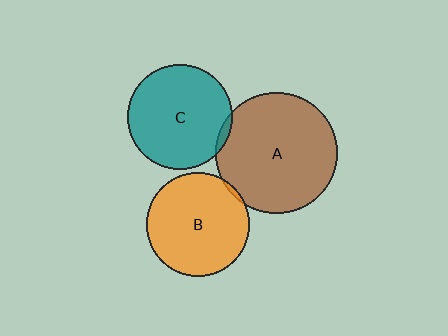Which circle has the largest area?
Circle A (brown).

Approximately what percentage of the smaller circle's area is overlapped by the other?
Approximately 5%.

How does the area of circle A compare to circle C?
Approximately 1.3 times.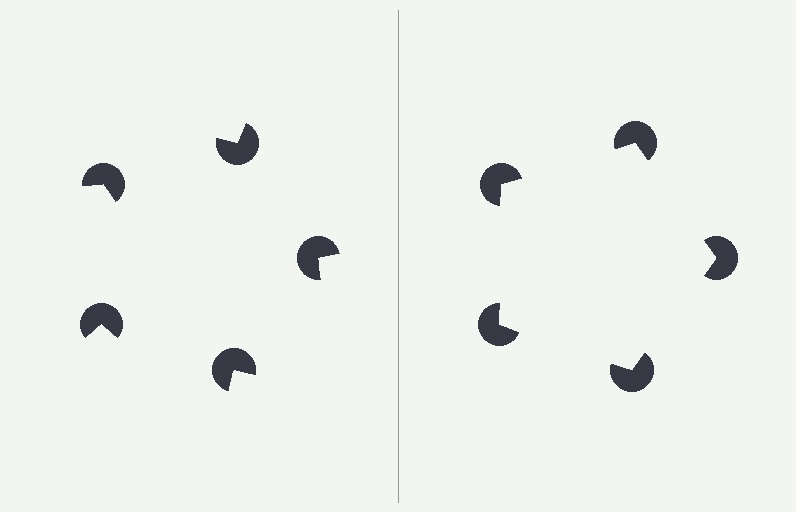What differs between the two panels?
The pac-man discs are positioned identically on both sides; only the wedge orientations differ. On the right they align to a pentagon; on the left they are misaligned.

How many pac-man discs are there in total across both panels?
10 — 5 on each side.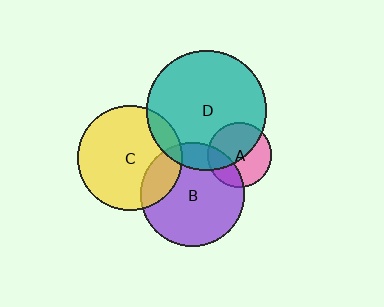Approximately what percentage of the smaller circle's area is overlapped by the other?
Approximately 15%.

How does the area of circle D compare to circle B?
Approximately 1.3 times.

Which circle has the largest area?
Circle D (teal).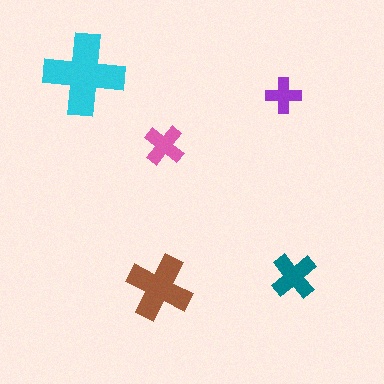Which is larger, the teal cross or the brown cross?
The brown one.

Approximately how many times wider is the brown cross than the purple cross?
About 2 times wider.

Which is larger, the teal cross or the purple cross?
The teal one.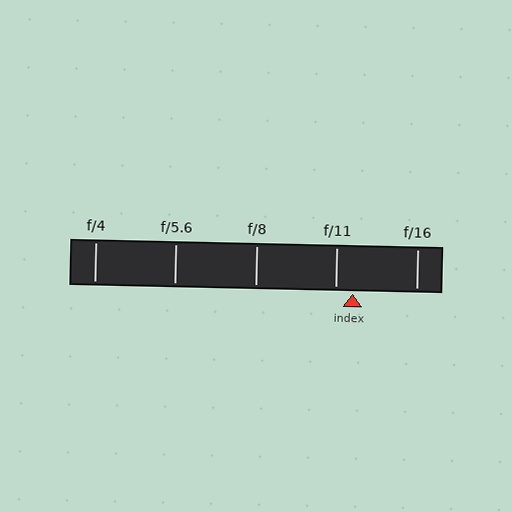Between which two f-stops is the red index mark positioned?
The index mark is between f/11 and f/16.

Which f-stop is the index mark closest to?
The index mark is closest to f/11.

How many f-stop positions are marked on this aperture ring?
There are 5 f-stop positions marked.